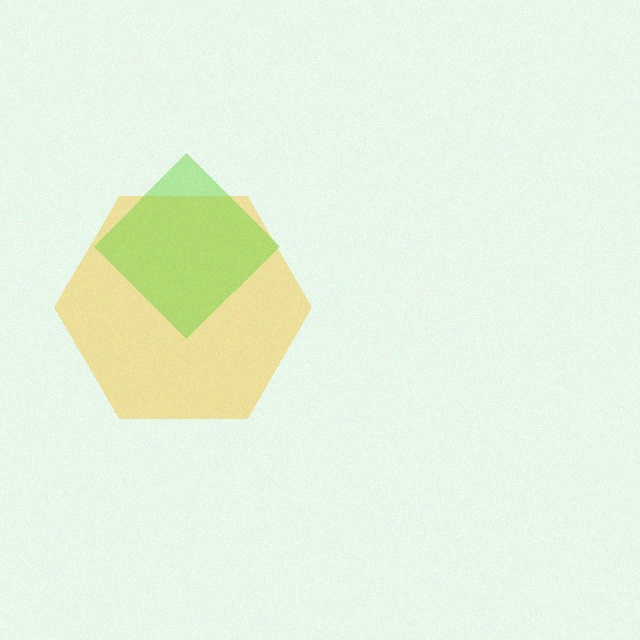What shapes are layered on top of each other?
The layered shapes are: a yellow hexagon, a lime diamond.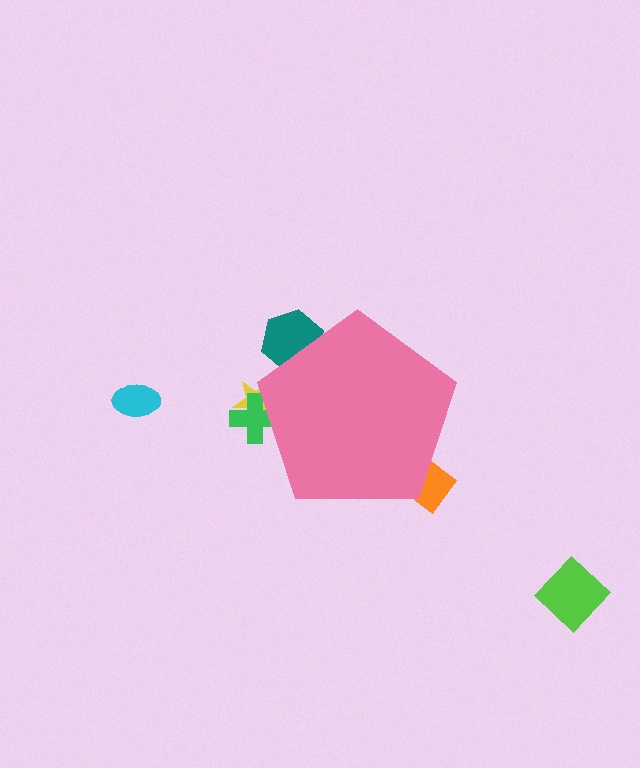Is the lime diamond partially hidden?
No, the lime diamond is fully visible.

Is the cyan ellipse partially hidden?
No, the cyan ellipse is fully visible.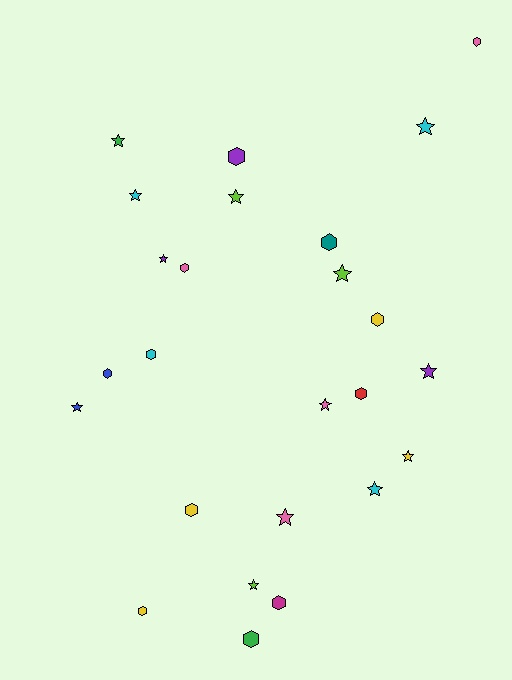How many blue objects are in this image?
There are 2 blue objects.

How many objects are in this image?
There are 25 objects.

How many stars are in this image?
There are 13 stars.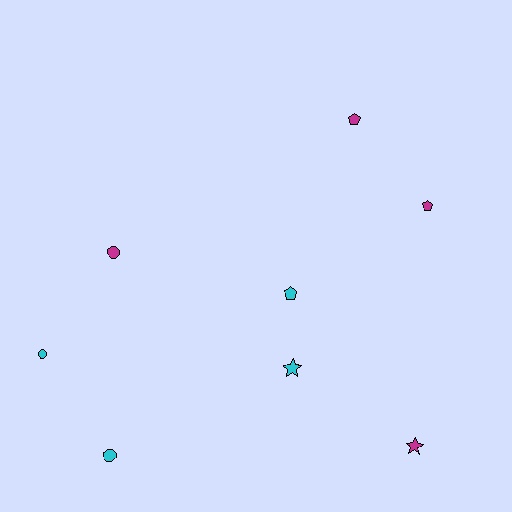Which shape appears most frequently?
Pentagon, with 3 objects.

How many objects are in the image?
There are 8 objects.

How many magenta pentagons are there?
There are 2 magenta pentagons.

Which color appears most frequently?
Cyan, with 4 objects.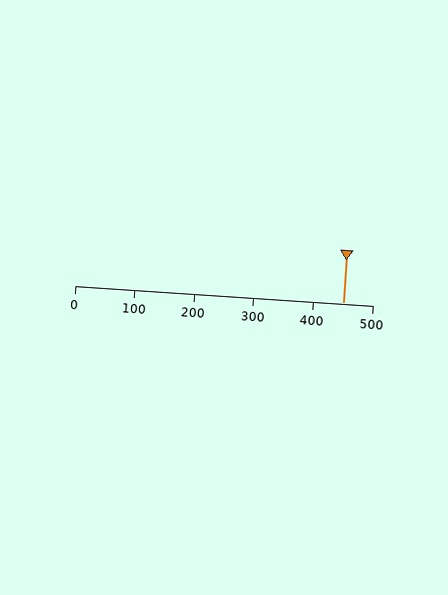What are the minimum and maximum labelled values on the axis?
The axis runs from 0 to 500.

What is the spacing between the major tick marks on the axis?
The major ticks are spaced 100 apart.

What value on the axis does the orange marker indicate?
The marker indicates approximately 450.